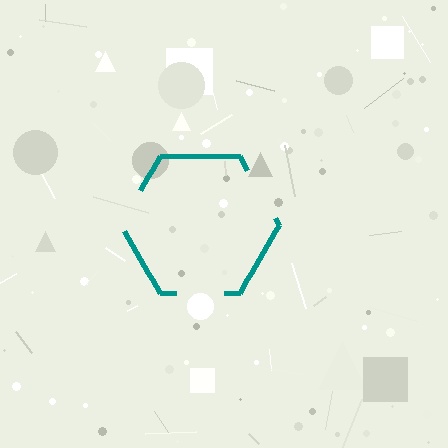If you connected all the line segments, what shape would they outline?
They would outline a hexagon.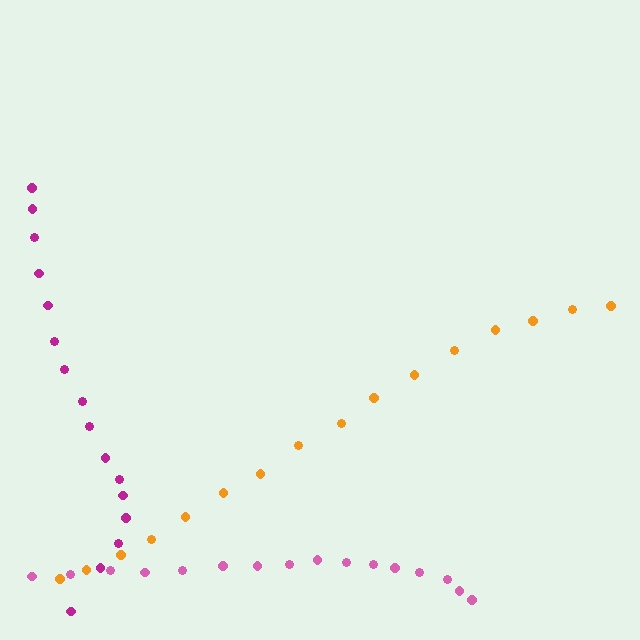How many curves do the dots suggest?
There are 3 distinct paths.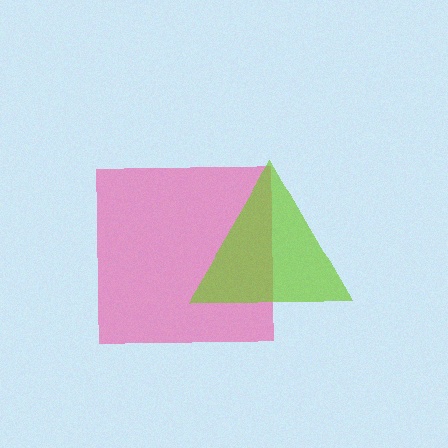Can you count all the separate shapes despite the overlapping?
Yes, there are 2 separate shapes.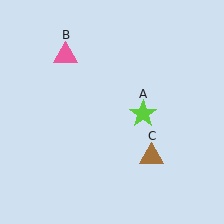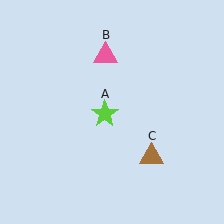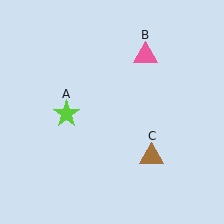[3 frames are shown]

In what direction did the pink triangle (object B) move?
The pink triangle (object B) moved right.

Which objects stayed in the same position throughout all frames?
Brown triangle (object C) remained stationary.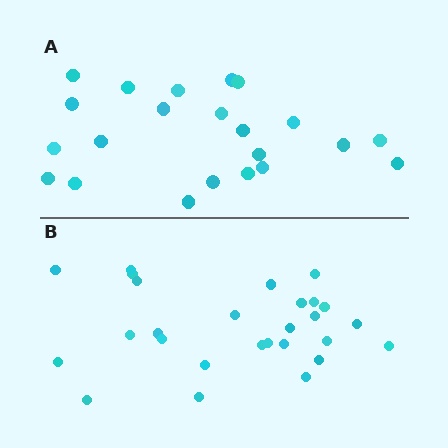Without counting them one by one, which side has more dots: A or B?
Region B (the bottom region) has more dots.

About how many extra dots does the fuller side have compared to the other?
Region B has about 5 more dots than region A.